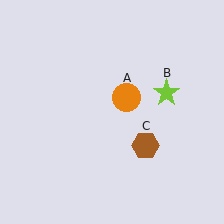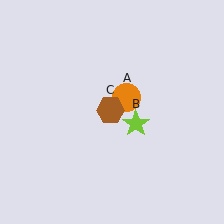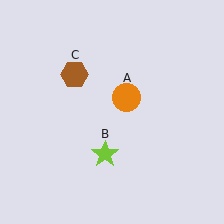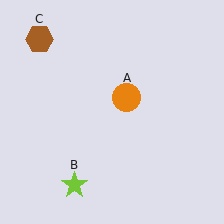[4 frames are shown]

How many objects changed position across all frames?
2 objects changed position: lime star (object B), brown hexagon (object C).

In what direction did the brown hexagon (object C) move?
The brown hexagon (object C) moved up and to the left.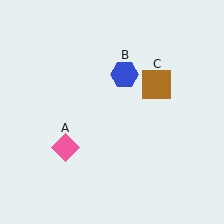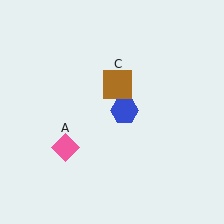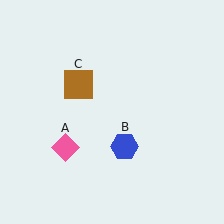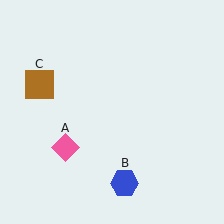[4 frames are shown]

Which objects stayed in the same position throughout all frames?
Pink diamond (object A) remained stationary.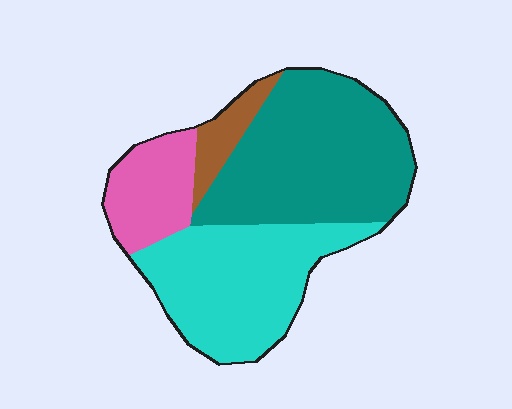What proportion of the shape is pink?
Pink covers roughly 15% of the shape.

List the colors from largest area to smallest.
From largest to smallest: teal, cyan, pink, brown.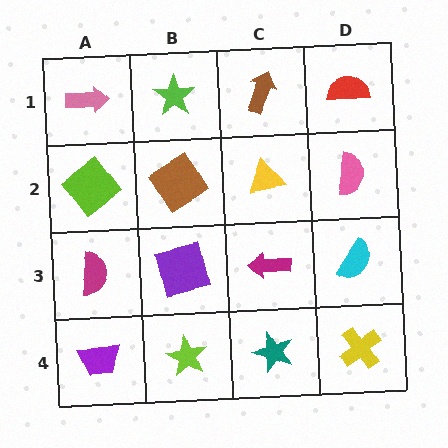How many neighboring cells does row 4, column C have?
3.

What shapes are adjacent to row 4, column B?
A purple square (row 3, column B), a purple trapezoid (row 4, column A), a teal star (row 4, column C).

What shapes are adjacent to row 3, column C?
A yellow triangle (row 2, column C), a teal star (row 4, column C), a purple square (row 3, column B), a cyan semicircle (row 3, column D).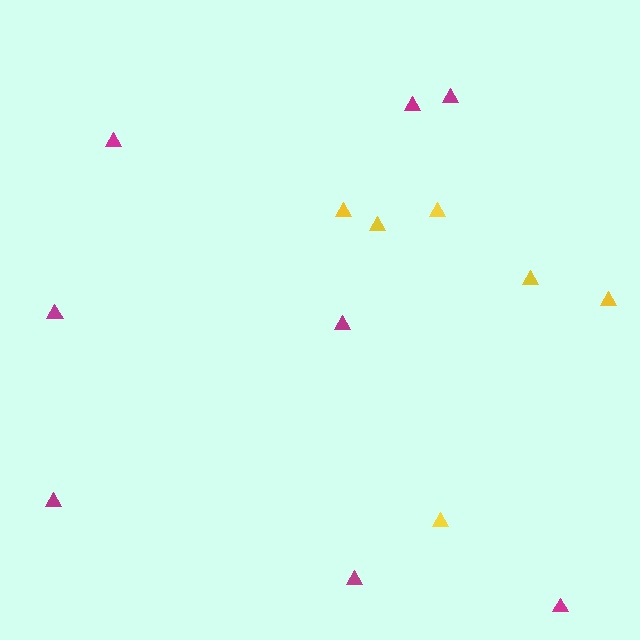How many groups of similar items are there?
There are 2 groups: one group of magenta triangles (8) and one group of yellow triangles (6).